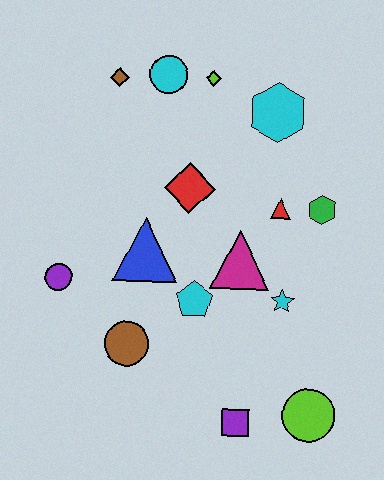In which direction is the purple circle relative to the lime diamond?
The purple circle is below the lime diamond.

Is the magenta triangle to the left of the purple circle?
No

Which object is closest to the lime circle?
The purple square is closest to the lime circle.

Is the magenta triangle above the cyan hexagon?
No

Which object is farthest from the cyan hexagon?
The purple square is farthest from the cyan hexagon.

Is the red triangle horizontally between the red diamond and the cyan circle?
No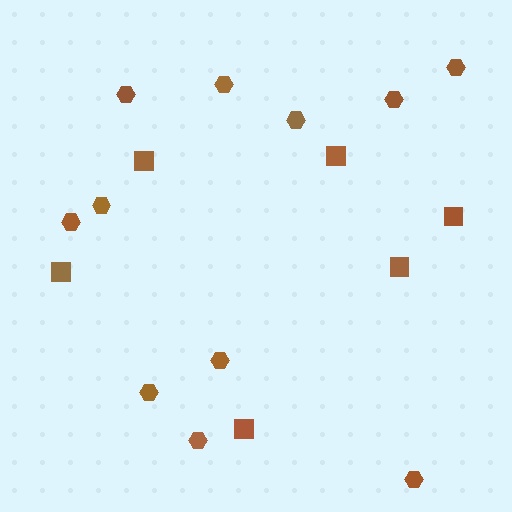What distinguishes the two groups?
There are 2 groups: one group of squares (6) and one group of hexagons (11).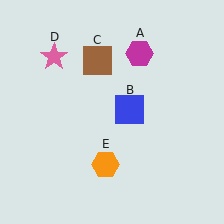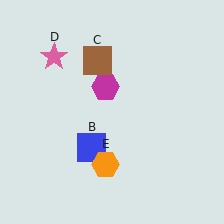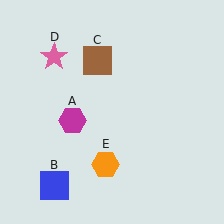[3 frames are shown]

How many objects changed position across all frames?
2 objects changed position: magenta hexagon (object A), blue square (object B).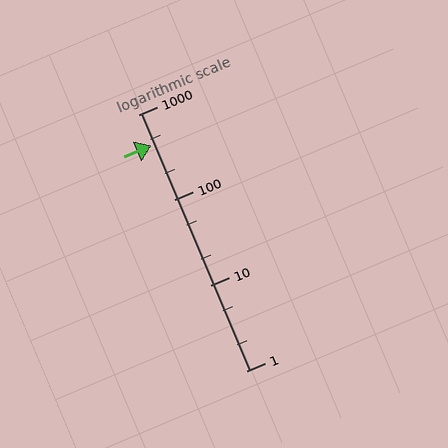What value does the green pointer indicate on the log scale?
The pointer indicates approximately 440.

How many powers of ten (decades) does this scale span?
The scale spans 3 decades, from 1 to 1000.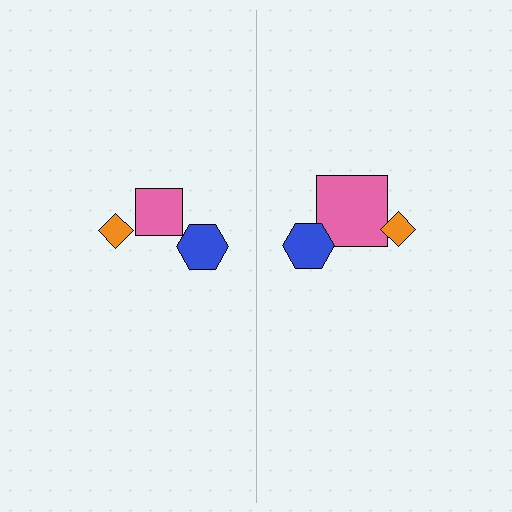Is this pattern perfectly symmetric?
No, the pattern is not perfectly symmetric. The pink square on the right side has a different size than its mirror counterpart.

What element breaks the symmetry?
The pink square on the right side has a different size than its mirror counterpart.